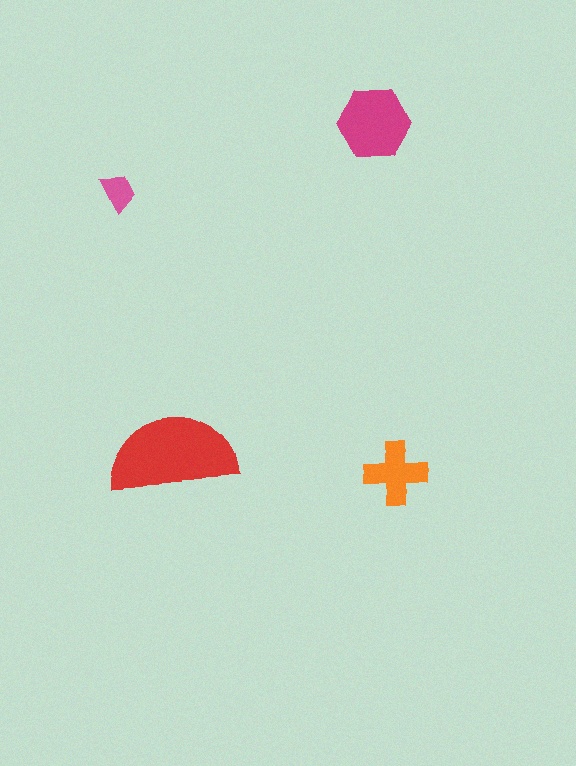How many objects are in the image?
There are 4 objects in the image.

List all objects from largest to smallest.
The red semicircle, the magenta hexagon, the orange cross, the pink trapezoid.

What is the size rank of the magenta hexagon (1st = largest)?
2nd.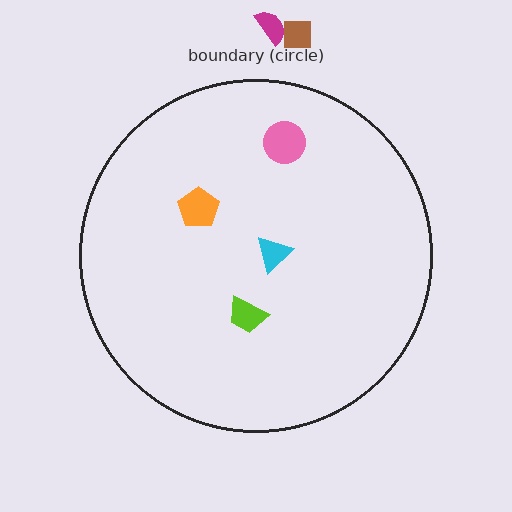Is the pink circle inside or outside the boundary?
Inside.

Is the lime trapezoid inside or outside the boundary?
Inside.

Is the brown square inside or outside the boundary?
Outside.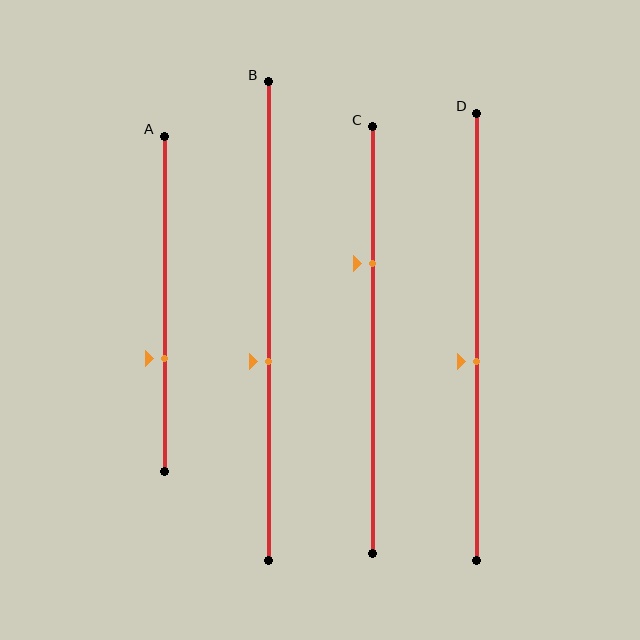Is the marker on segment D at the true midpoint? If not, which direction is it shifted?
No, the marker on segment D is shifted downward by about 6% of the segment length.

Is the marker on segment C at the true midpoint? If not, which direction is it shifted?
No, the marker on segment C is shifted upward by about 18% of the segment length.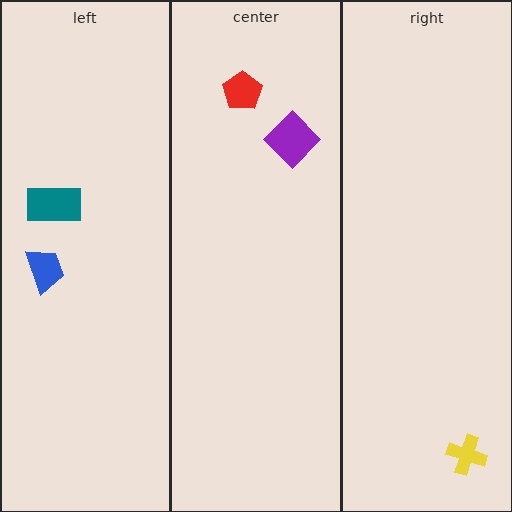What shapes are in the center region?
The red pentagon, the purple diamond.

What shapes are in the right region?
The yellow cross.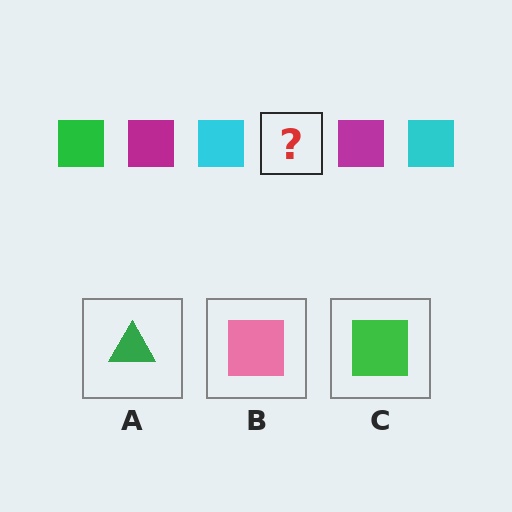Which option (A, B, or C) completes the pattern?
C.